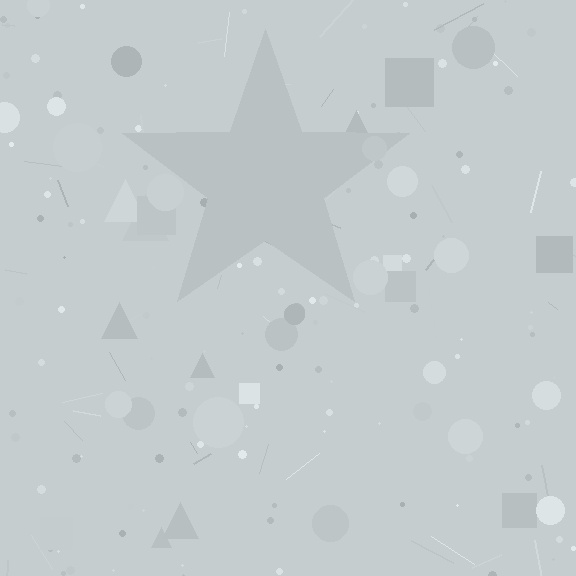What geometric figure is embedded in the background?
A star is embedded in the background.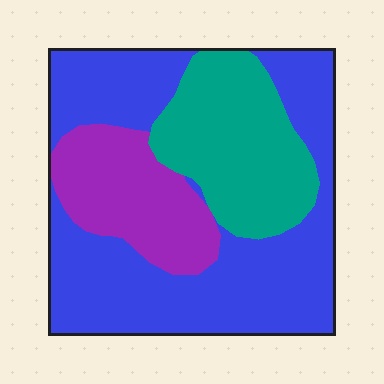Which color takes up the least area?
Purple, at roughly 20%.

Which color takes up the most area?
Blue, at roughly 55%.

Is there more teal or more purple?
Teal.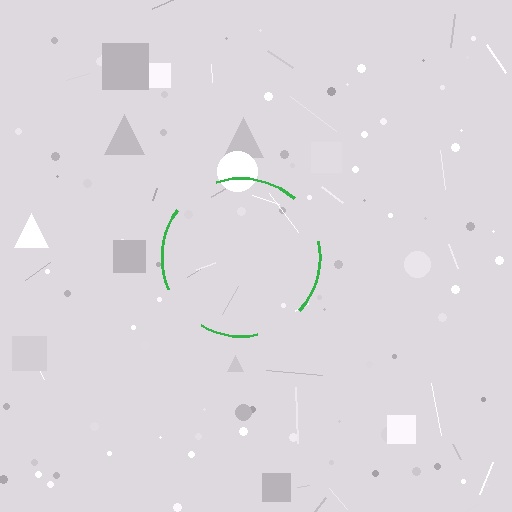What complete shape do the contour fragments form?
The contour fragments form a circle.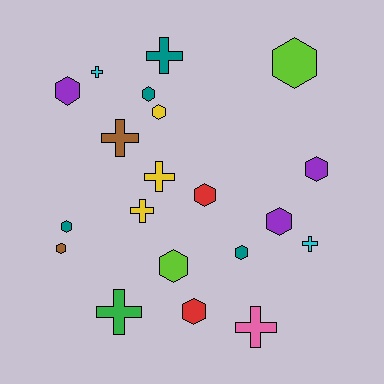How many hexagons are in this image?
There are 12 hexagons.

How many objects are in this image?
There are 20 objects.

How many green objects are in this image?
There is 1 green object.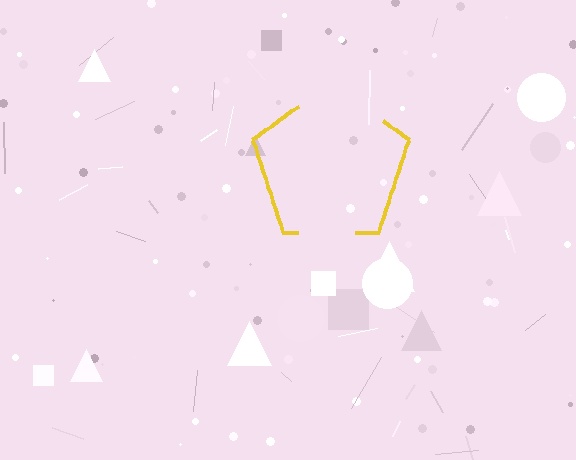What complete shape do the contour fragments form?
The contour fragments form a pentagon.